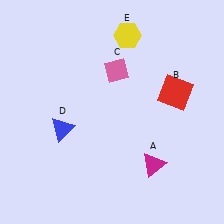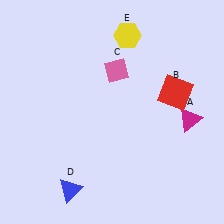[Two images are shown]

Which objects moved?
The objects that moved are: the magenta triangle (A), the blue triangle (D).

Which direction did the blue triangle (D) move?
The blue triangle (D) moved down.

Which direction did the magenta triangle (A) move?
The magenta triangle (A) moved up.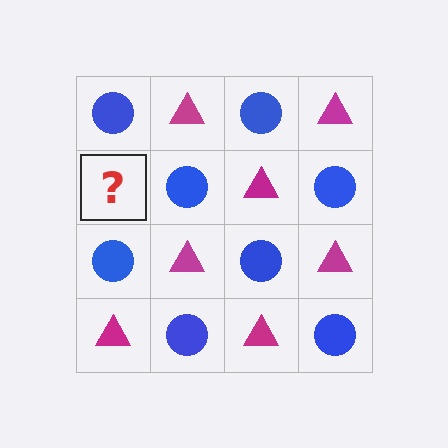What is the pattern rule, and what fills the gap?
The rule is that it alternates blue circle and magenta triangle in a checkerboard pattern. The gap should be filled with a magenta triangle.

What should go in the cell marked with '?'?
The missing cell should contain a magenta triangle.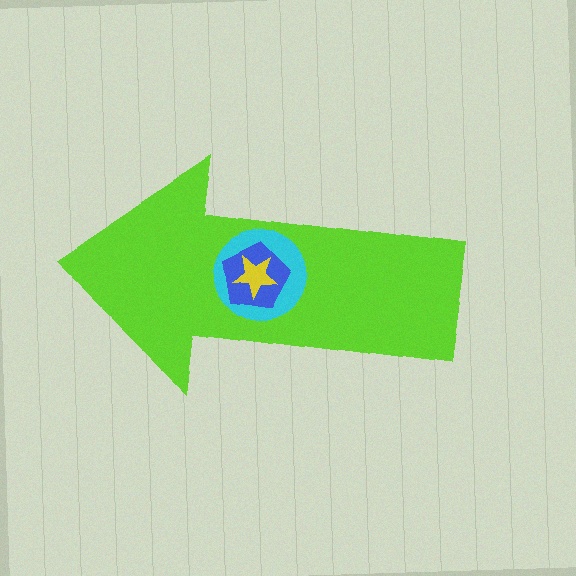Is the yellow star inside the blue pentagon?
Yes.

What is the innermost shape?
The yellow star.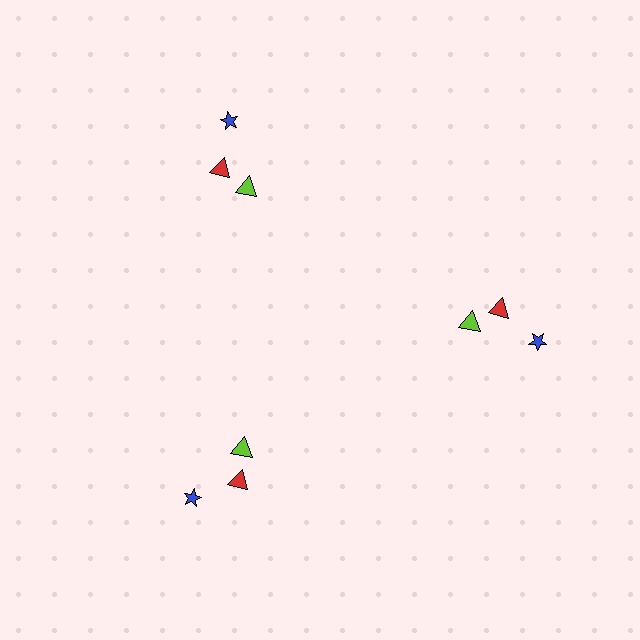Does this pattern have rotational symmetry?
Yes, this pattern has 3-fold rotational symmetry. It looks the same after rotating 120 degrees around the center.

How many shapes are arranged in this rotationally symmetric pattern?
There are 9 shapes, arranged in 3 groups of 3.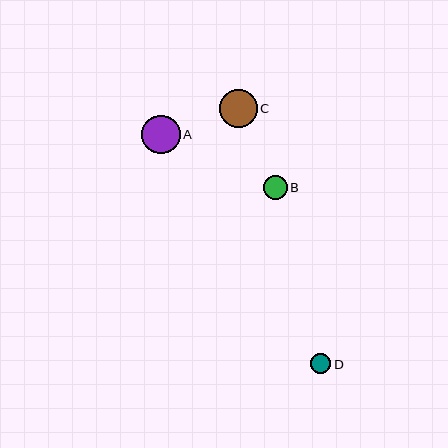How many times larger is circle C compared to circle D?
Circle C is approximately 1.9 times the size of circle D.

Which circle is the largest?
Circle A is the largest with a size of approximately 39 pixels.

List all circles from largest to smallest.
From largest to smallest: A, C, B, D.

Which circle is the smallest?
Circle D is the smallest with a size of approximately 20 pixels.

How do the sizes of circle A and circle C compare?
Circle A and circle C are approximately the same size.